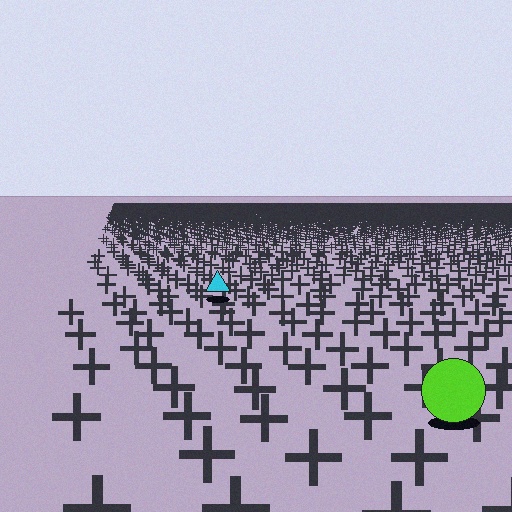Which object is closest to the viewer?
The lime circle is closest. The texture marks near it are larger and more spread out.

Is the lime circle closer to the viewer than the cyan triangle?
Yes. The lime circle is closer — you can tell from the texture gradient: the ground texture is coarser near it.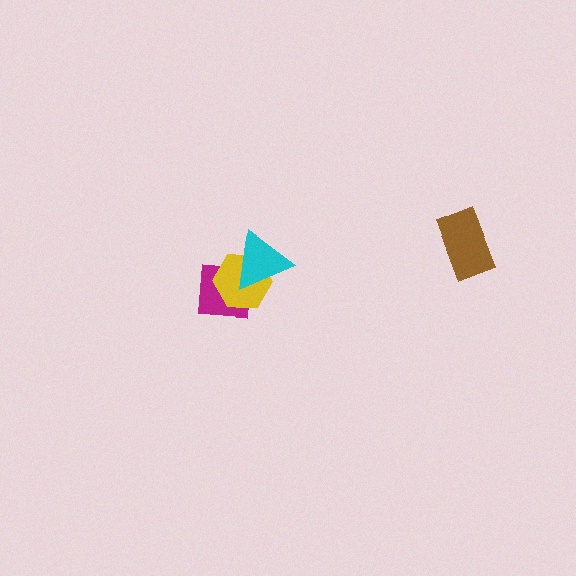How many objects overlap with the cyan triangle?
2 objects overlap with the cyan triangle.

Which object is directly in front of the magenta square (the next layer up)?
The yellow hexagon is directly in front of the magenta square.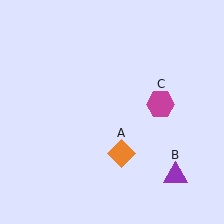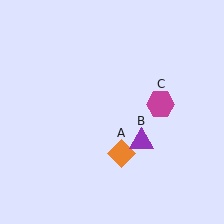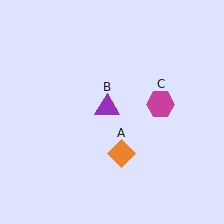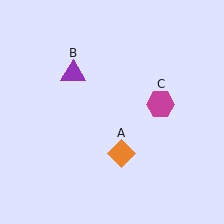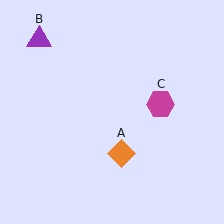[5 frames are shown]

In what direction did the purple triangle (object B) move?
The purple triangle (object B) moved up and to the left.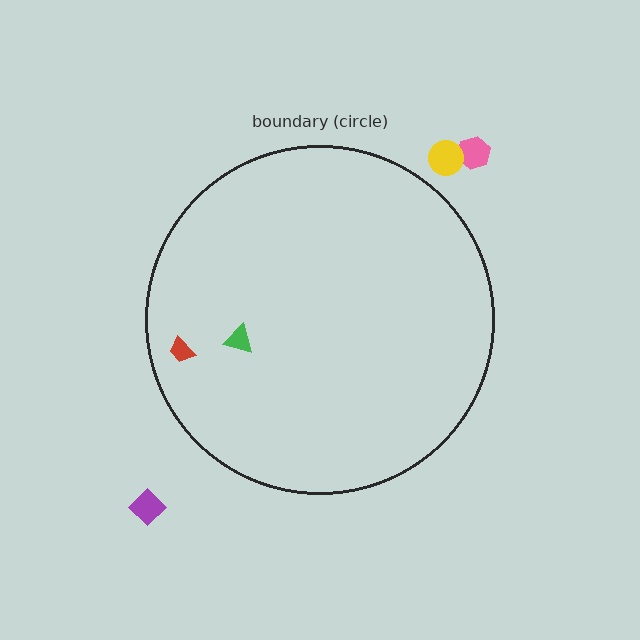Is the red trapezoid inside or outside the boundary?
Inside.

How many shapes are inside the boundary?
2 inside, 3 outside.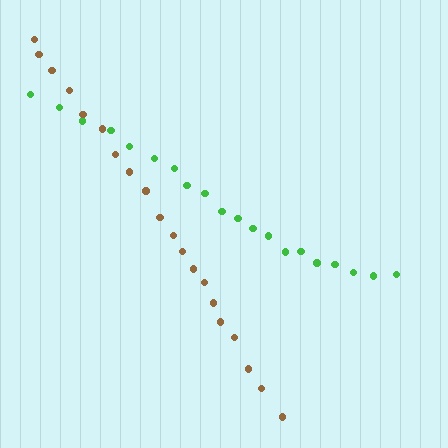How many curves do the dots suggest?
There are 2 distinct paths.